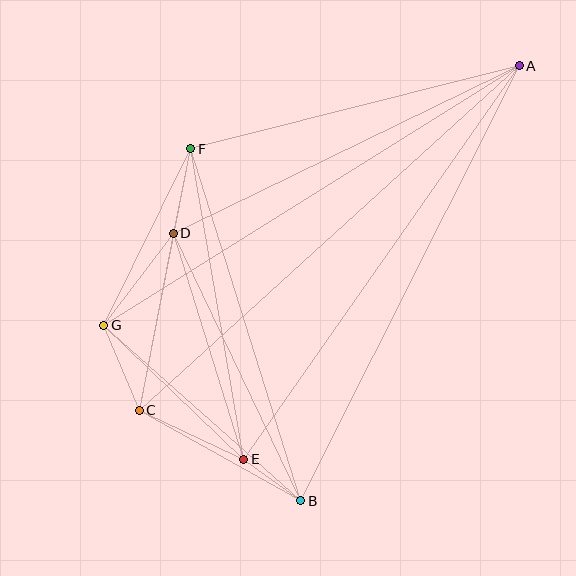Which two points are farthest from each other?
Points A and C are farthest from each other.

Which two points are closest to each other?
Points B and E are closest to each other.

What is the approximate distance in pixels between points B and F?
The distance between B and F is approximately 369 pixels.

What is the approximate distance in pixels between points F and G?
The distance between F and G is approximately 197 pixels.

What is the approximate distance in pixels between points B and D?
The distance between B and D is approximately 296 pixels.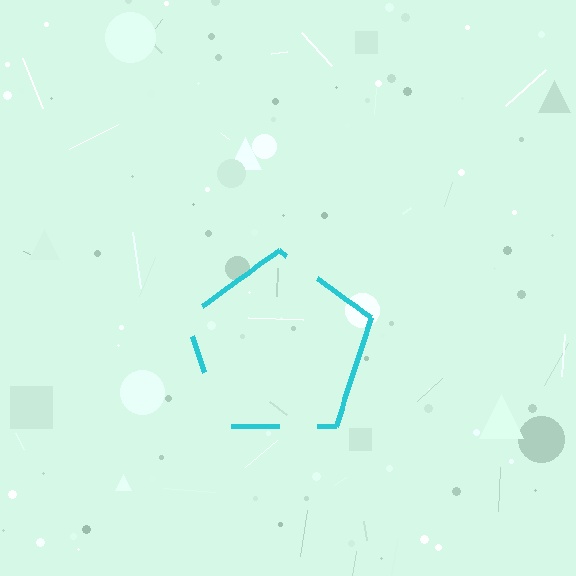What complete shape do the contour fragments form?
The contour fragments form a pentagon.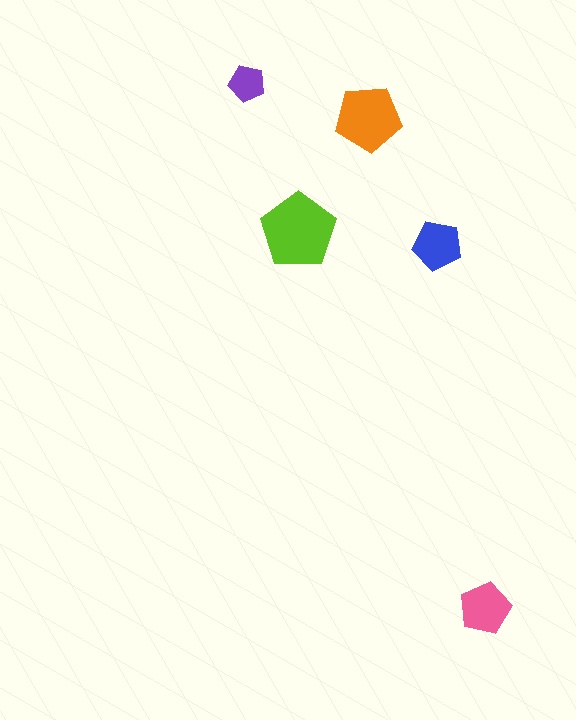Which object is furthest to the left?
The purple pentagon is leftmost.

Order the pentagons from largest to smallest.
the lime one, the orange one, the pink one, the blue one, the purple one.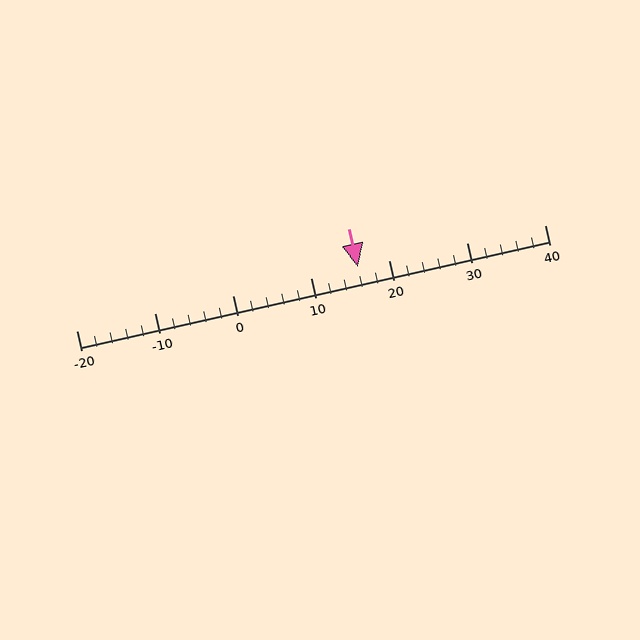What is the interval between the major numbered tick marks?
The major tick marks are spaced 10 units apart.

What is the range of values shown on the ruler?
The ruler shows values from -20 to 40.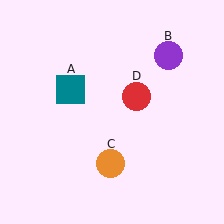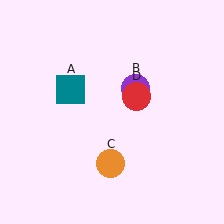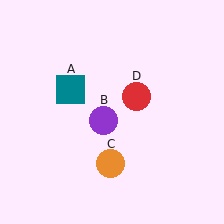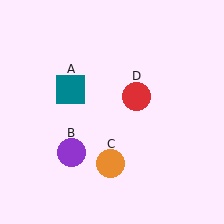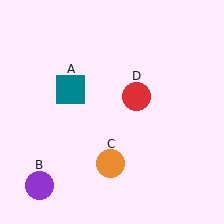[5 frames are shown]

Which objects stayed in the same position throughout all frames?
Teal square (object A) and orange circle (object C) and red circle (object D) remained stationary.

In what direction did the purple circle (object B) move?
The purple circle (object B) moved down and to the left.